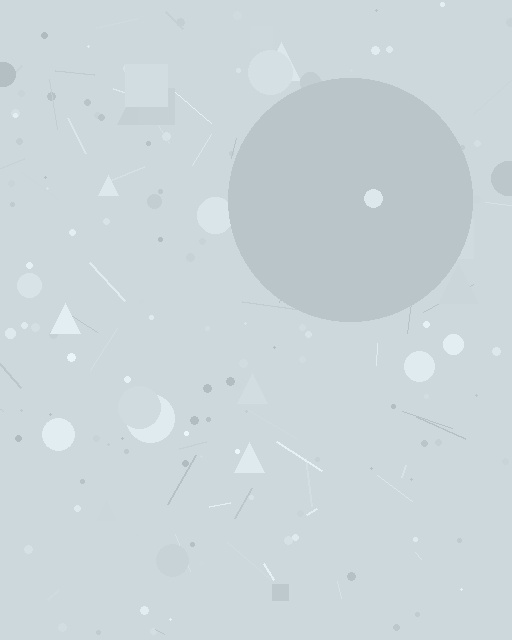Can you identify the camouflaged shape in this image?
The camouflaged shape is a circle.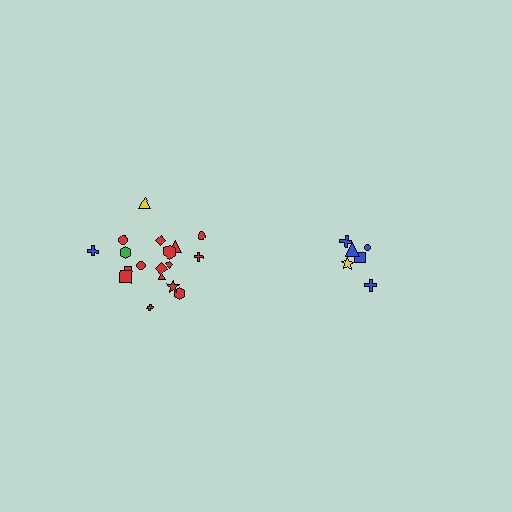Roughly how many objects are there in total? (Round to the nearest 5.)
Roughly 25 objects in total.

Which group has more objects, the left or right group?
The left group.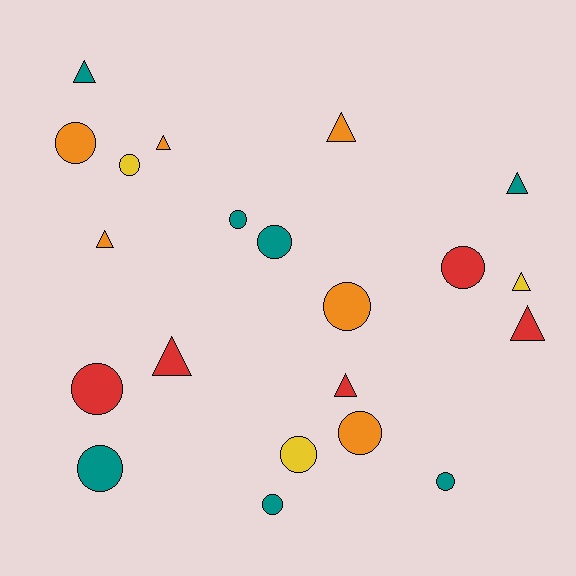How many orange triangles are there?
There are 3 orange triangles.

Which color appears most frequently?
Teal, with 7 objects.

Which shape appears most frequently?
Circle, with 12 objects.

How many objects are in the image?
There are 21 objects.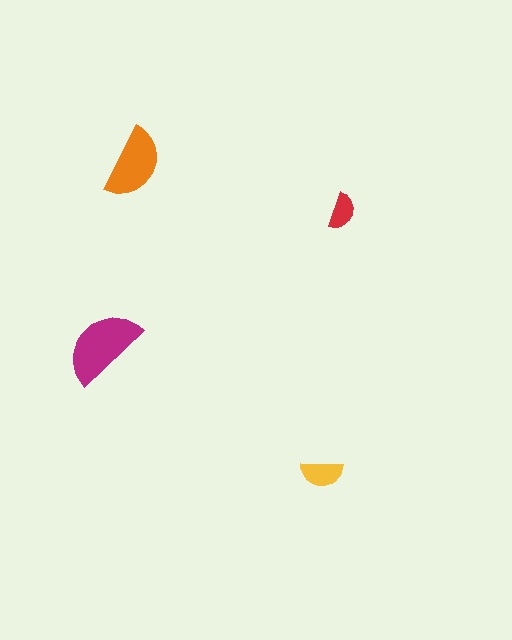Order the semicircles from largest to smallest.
the magenta one, the orange one, the yellow one, the red one.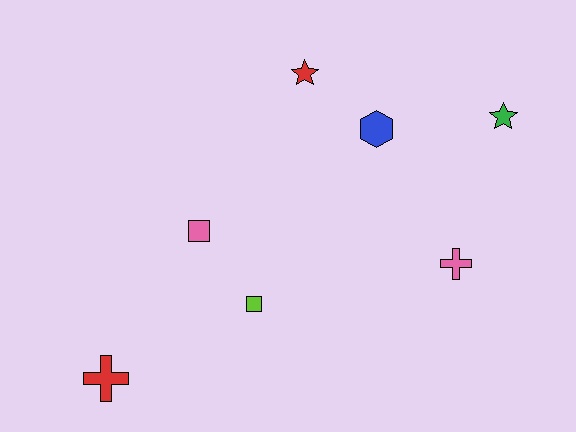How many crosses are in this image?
There are 2 crosses.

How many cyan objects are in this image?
There are no cyan objects.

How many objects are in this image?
There are 7 objects.